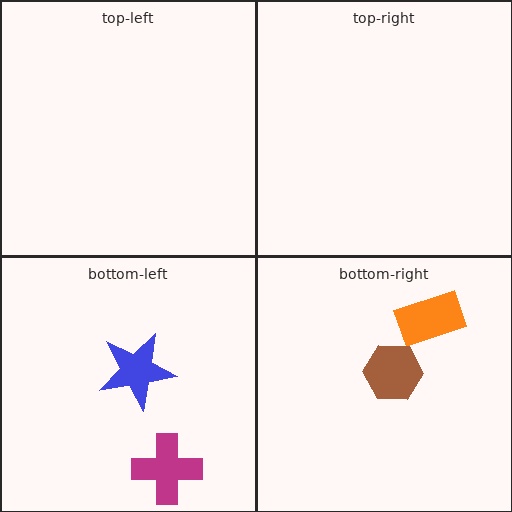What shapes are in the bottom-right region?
The orange rectangle, the brown hexagon.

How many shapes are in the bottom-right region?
2.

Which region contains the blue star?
The bottom-left region.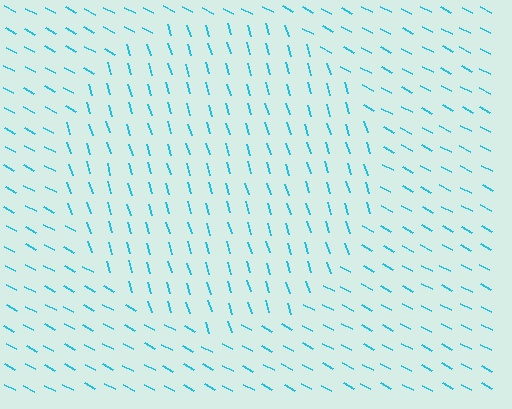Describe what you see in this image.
The image is filled with small cyan line segments. A circle region in the image has lines oriented differently from the surrounding lines, creating a visible texture boundary.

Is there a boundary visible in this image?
Yes, there is a texture boundary formed by a change in line orientation.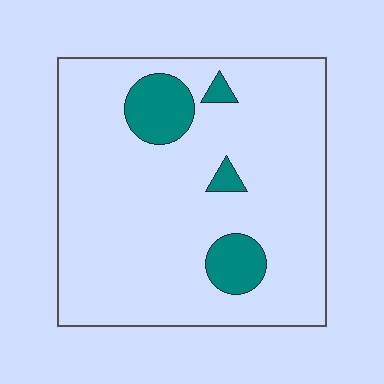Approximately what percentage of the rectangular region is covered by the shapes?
Approximately 10%.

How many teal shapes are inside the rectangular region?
4.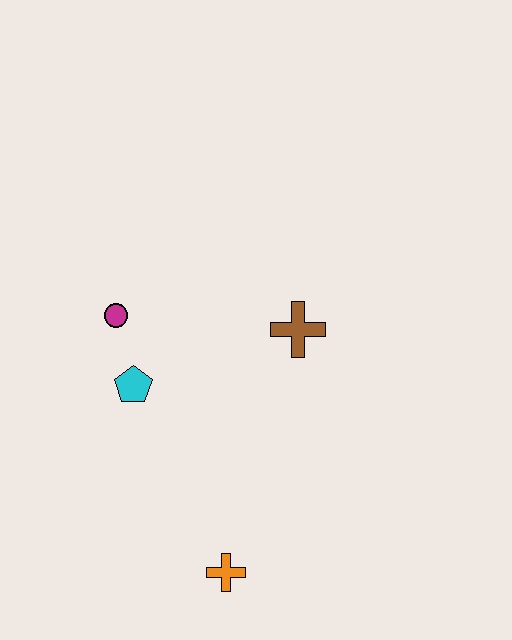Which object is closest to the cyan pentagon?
The magenta circle is closest to the cyan pentagon.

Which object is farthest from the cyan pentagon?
The orange cross is farthest from the cyan pentagon.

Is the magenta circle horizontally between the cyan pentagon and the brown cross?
No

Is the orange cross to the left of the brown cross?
Yes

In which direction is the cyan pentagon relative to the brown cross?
The cyan pentagon is to the left of the brown cross.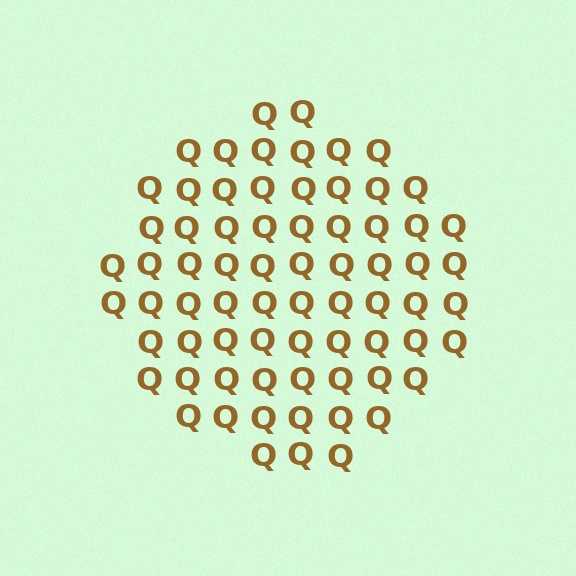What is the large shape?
The large shape is a circle.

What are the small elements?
The small elements are letter Q's.